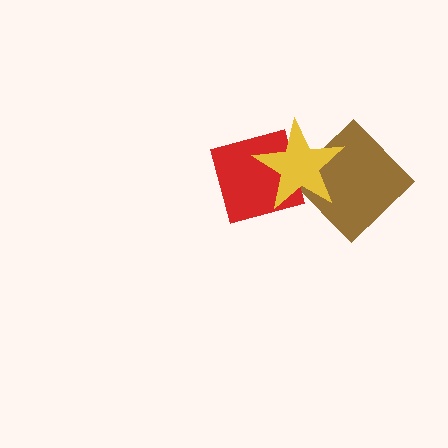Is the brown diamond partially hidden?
Yes, it is partially covered by another shape.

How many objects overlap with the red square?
1 object overlaps with the red square.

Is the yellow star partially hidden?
No, no other shape covers it.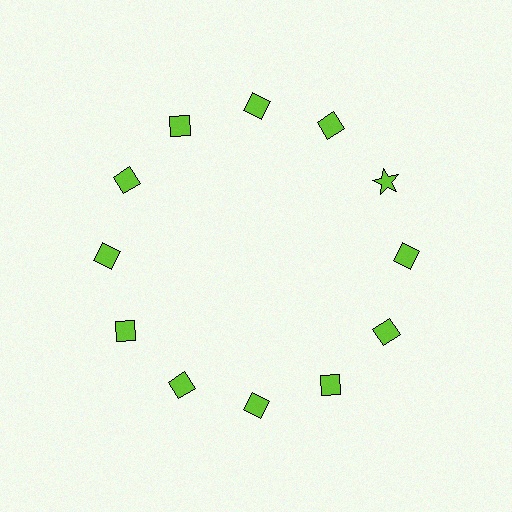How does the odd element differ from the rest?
It has a different shape: star instead of diamond.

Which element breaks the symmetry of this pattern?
The lime star at roughly the 2 o'clock position breaks the symmetry. All other shapes are lime diamonds.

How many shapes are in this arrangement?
There are 12 shapes arranged in a ring pattern.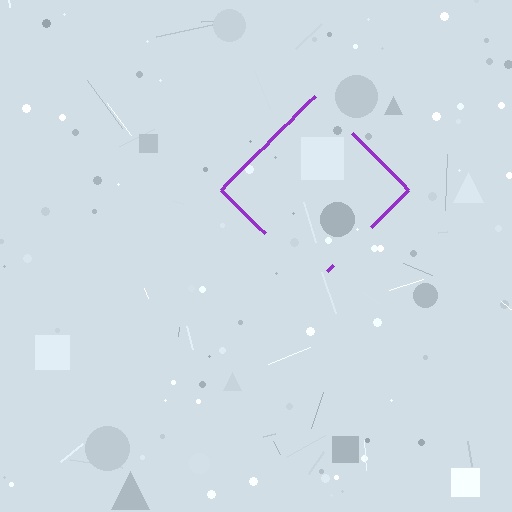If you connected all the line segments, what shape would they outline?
They would outline a diamond.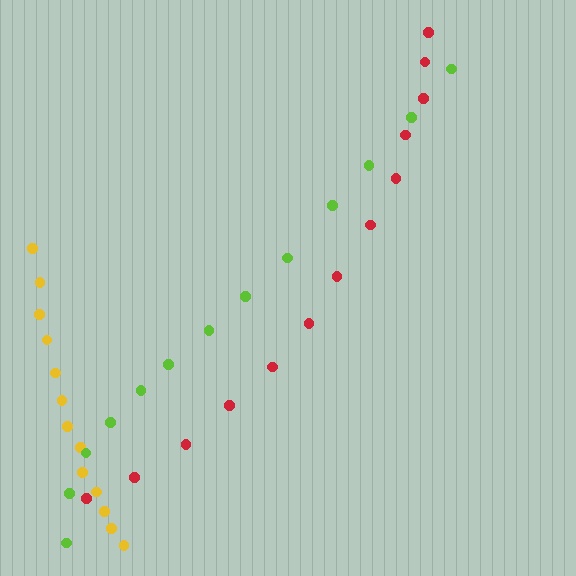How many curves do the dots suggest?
There are 3 distinct paths.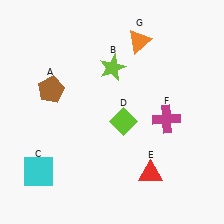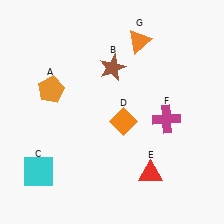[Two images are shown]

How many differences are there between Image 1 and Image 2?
There are 3 differences between the two images.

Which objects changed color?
A changed from brown to orange. B changed from lime to brown. D changed from lime to orange.